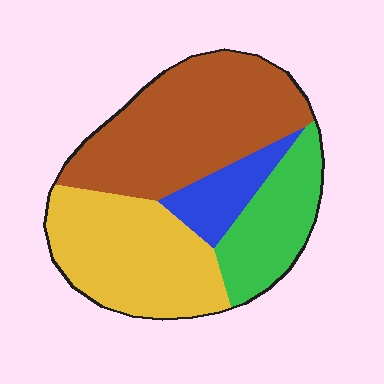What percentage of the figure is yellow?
Yellow takes up about one third (1/3) of the figure.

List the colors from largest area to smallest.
From largest to smallest: brown, yellow, green, blue.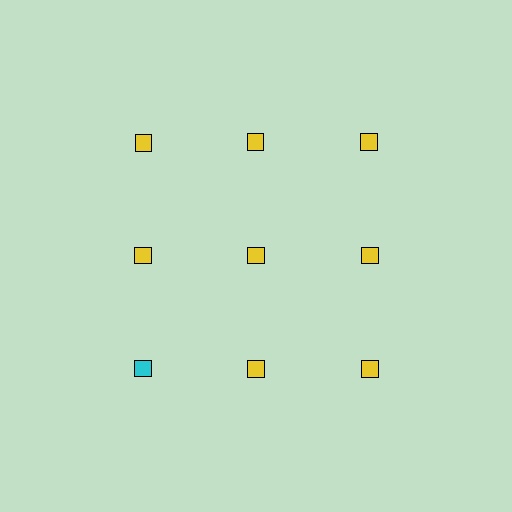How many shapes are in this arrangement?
There are 9 shapes arranged in a grid pattern.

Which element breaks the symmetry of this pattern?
The cyan square in the third row, leftmost column breaks the symmetry. All other shapes are yellow squares.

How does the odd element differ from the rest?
It has a different color: cyan instead of yellow.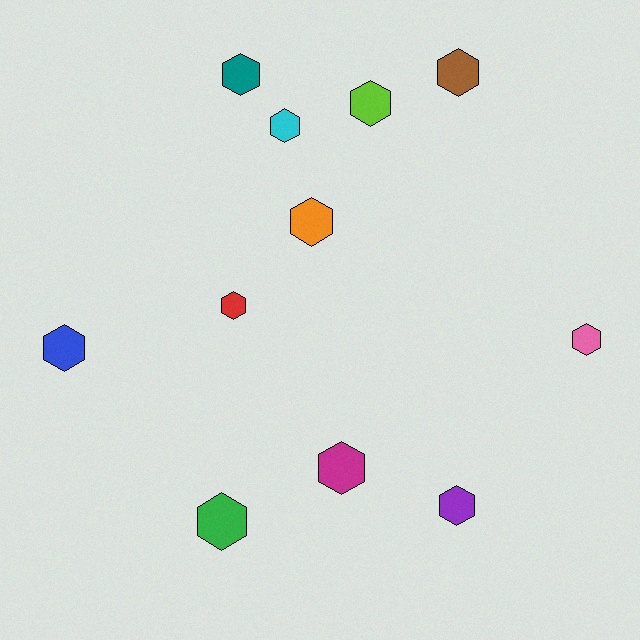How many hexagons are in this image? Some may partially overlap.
There are 11 hexagons.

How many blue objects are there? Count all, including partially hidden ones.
There is 1 blue object.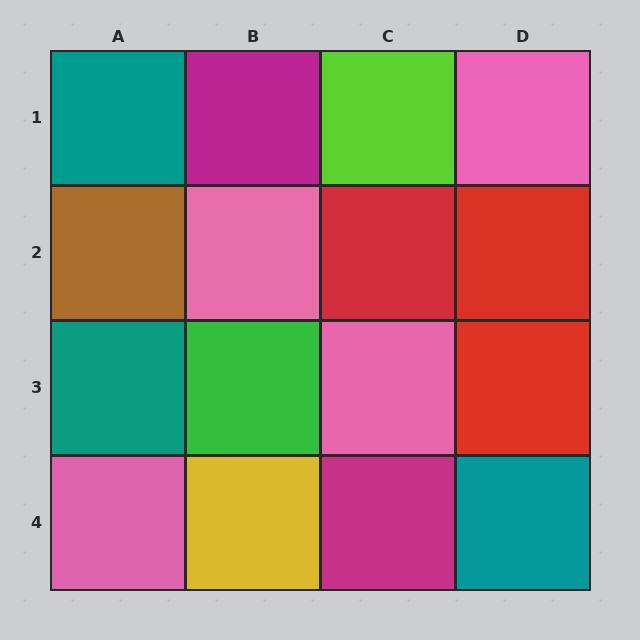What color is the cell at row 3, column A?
Teal.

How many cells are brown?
1 cell is brown.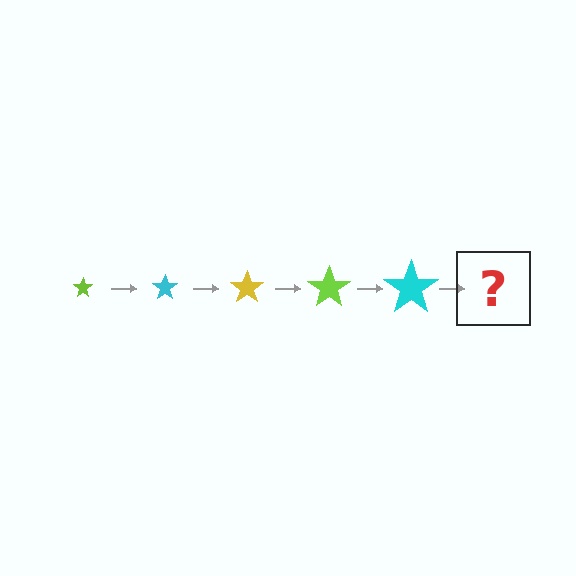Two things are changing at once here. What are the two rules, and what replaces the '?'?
The two rules are that the star grows larger each step and the color cycles through lime, cyan, and yellow. The '?' should be a yellow star, larger than the previous one.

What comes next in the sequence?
The next element should be a yellow star, larger than the previous one.